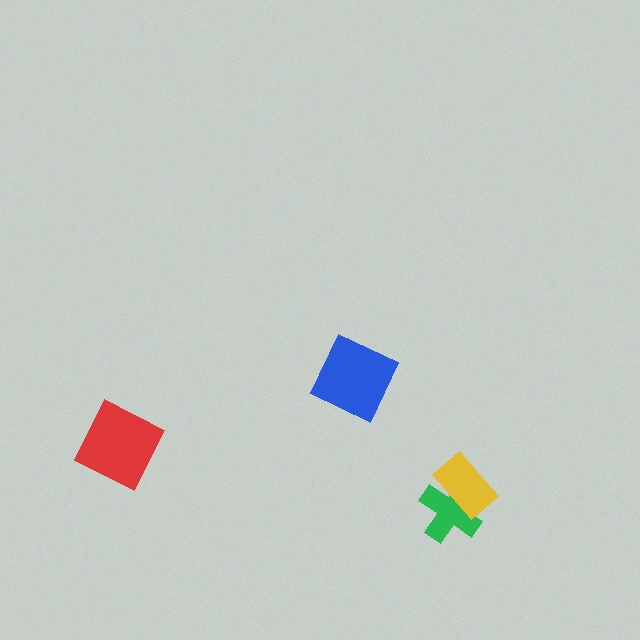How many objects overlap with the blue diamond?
0 objects overlap with the blue diamond.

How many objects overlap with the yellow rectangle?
1 object overlaps with the yellow rectangle.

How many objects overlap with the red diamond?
0 objects overlap with the red diamond.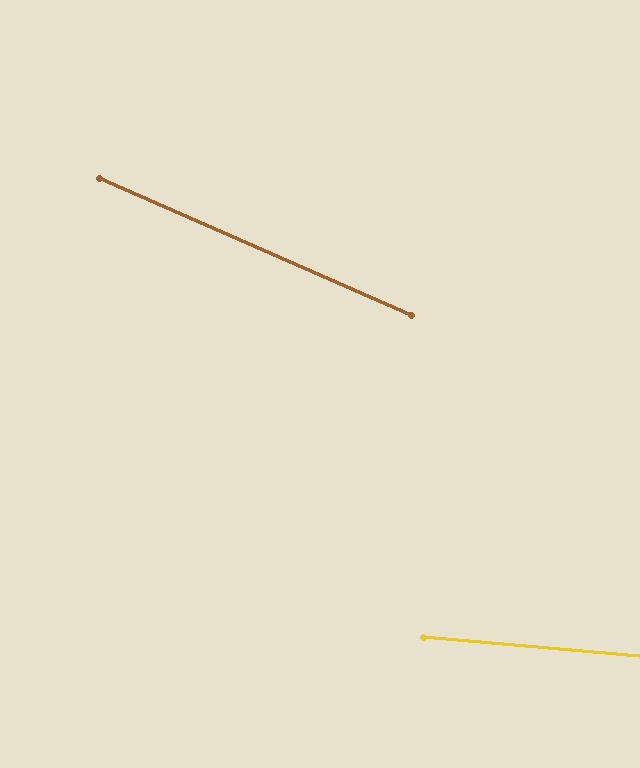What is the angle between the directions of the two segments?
Approximately 19 degrees.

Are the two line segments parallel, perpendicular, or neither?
Neither parallel nor perpendicular — they differ by about 19°.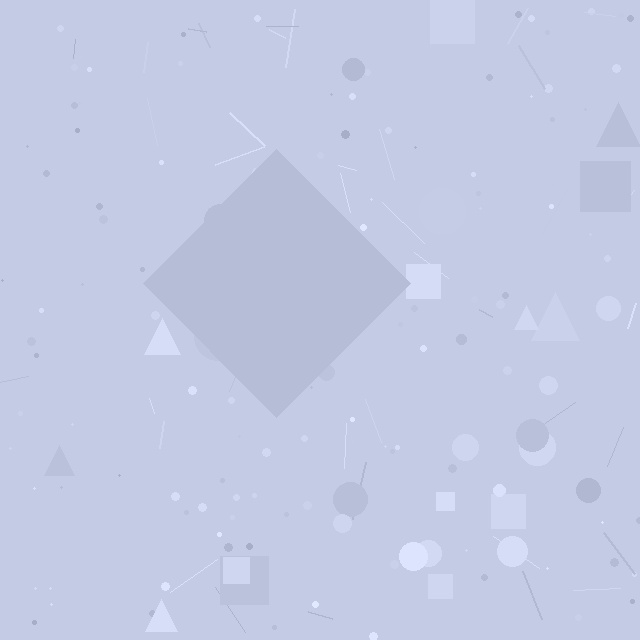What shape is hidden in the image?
A diamond is hidden in the image.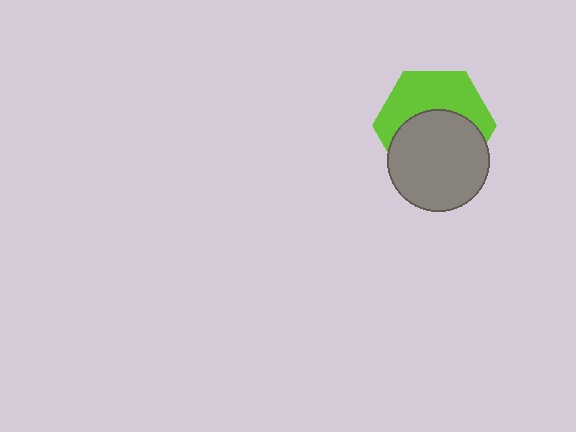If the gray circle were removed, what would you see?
You would see the complete lime hexagon.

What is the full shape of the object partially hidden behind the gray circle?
The partially hidden object is a lime hexagon.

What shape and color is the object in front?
The object in front is a gray circle.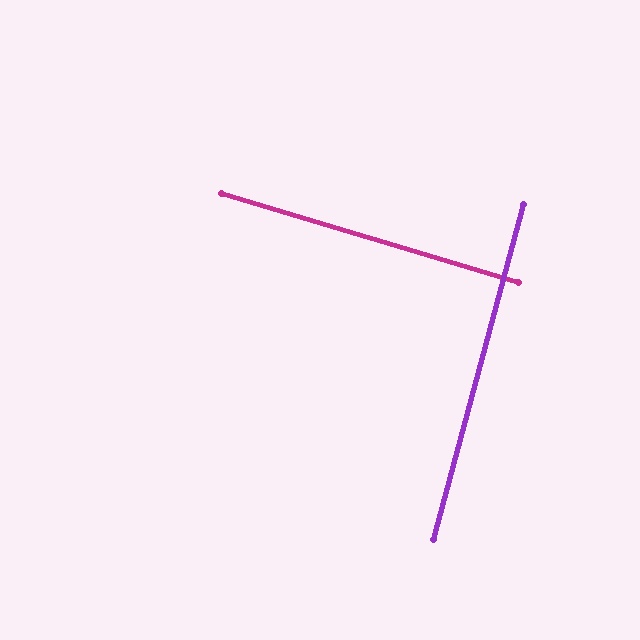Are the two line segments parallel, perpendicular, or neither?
Perpendicular — they meet at approximately 88°.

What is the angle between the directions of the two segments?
Approximately 88 degrees.